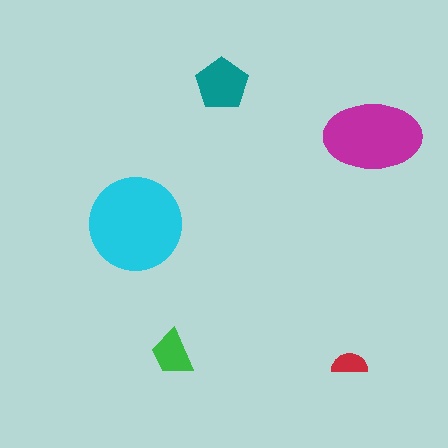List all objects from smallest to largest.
The red semicircle, the green trapezoid, the teal pentagon, the magenta ellipse, the cyan circle.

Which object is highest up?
The teal pentagon is topmost.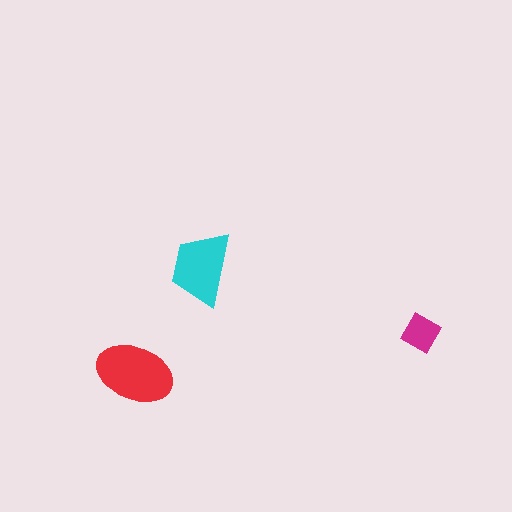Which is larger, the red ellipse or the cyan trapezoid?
The red ellipse.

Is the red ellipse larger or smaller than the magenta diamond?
Larger.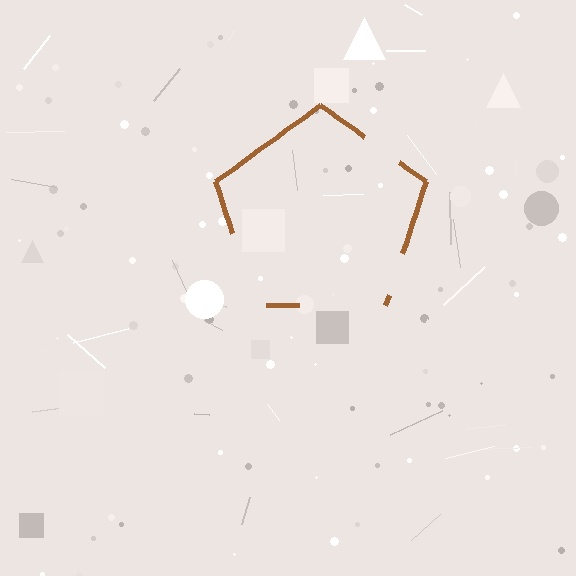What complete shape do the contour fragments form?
The contour fragments form a pentagon.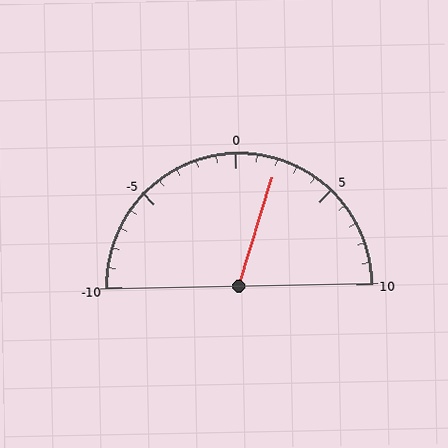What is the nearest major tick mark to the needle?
The nearest major tick mark is 0.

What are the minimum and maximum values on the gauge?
The gauge ranges from -10 to 10.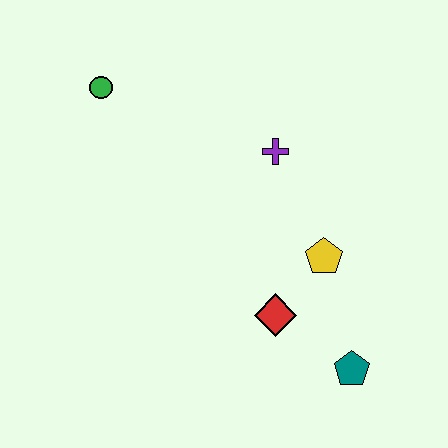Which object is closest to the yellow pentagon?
The red diamond is closest to the yellow pentagon.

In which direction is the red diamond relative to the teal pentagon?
The red diamond is to the left of the teal pentagon.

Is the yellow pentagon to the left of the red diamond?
No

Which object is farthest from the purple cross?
The teal pentagon is farthest from the purple cross.